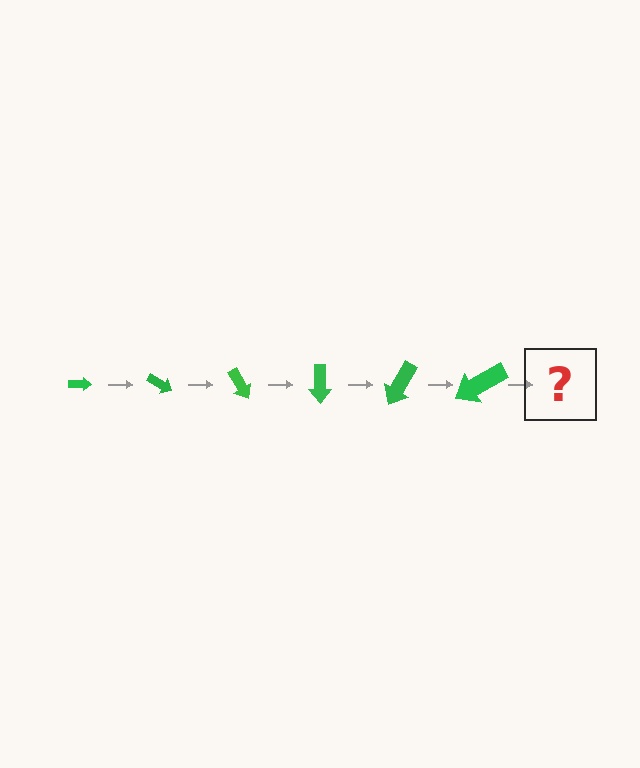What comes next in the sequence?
The next element should be an arrow, larger than the previous one and rotated 180 degrees from the start.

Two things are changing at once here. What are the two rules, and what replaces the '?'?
The two rules are that the arrow grows larger each step and it rotates 30 degrees each step. The '?' should be an arrow, larger than the previous one and rotated 180 degrees from the start.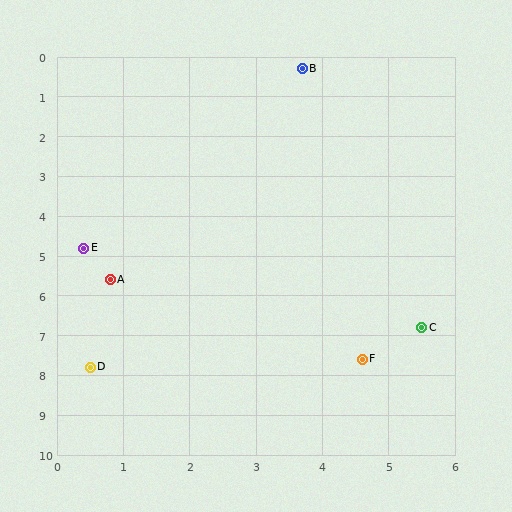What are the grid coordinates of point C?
Point C is at approximately (5.5, 6.8).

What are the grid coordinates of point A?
Point A is at approximately (0.8, 5.6).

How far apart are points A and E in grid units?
Points A and E are about 0.9 grid units apart.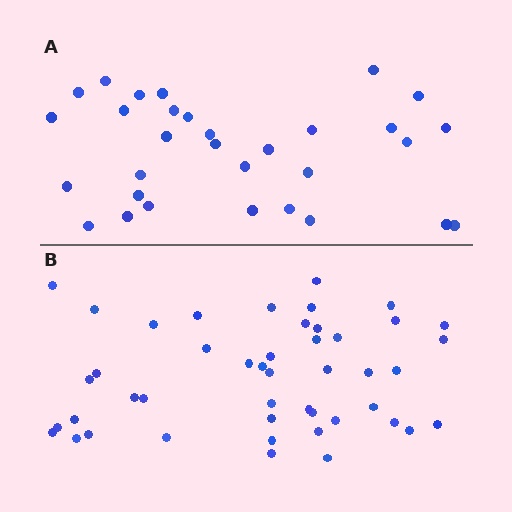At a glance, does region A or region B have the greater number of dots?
Region B (the bottom region) has more dots.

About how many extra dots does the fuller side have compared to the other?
Region B has approximately 15 more dots than region A.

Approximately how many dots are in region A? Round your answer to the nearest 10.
About 30 dots. (The exact count is 31, which rounds to 30.)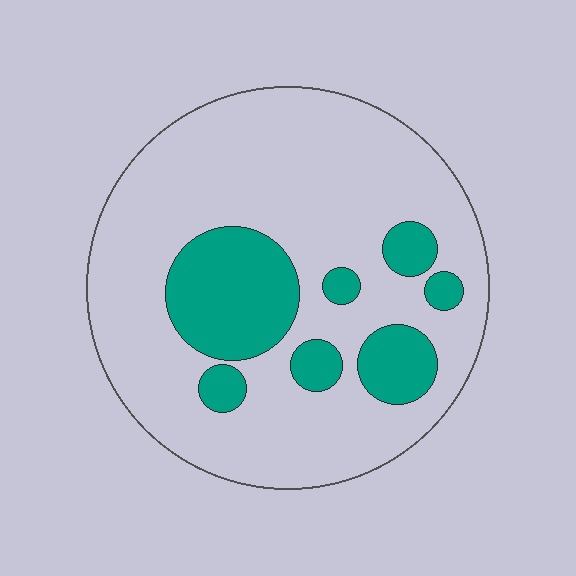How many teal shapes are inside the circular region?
7.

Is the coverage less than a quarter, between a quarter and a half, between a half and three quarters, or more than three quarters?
Less than a quarter.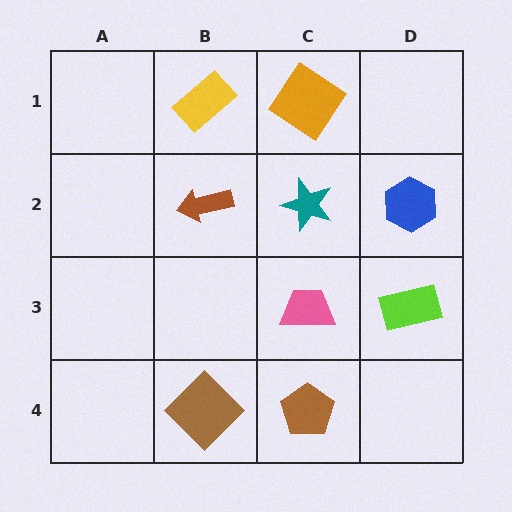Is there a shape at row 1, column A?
No, that cell is empty.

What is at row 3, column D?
A lime rectangle.